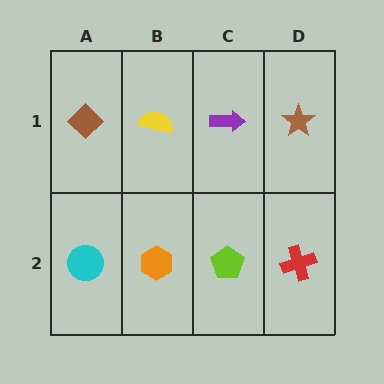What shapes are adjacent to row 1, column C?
A lime pentagon (row 2, column C), a yellow semicircle (row 1, column B), a brown star (row 1, column D).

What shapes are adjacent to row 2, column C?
A purple arrow (row 1, column C), an orange hexagon (row 2, column B), a red cross (row 2, column D).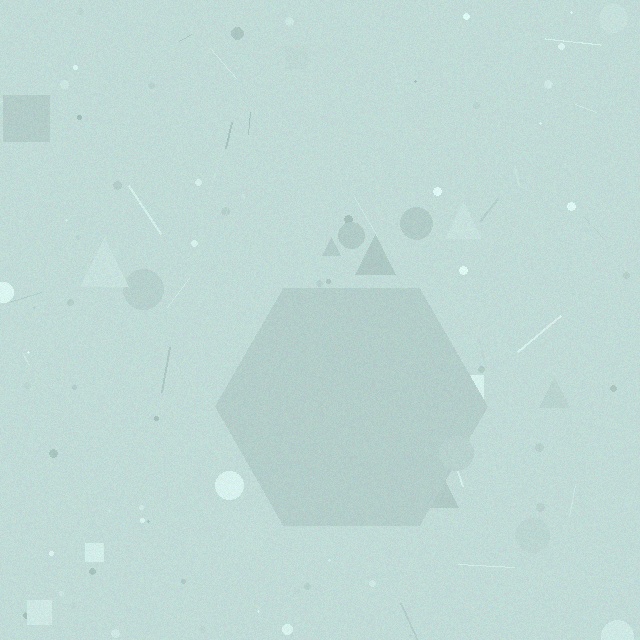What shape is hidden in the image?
A hexagon is hidden in the image.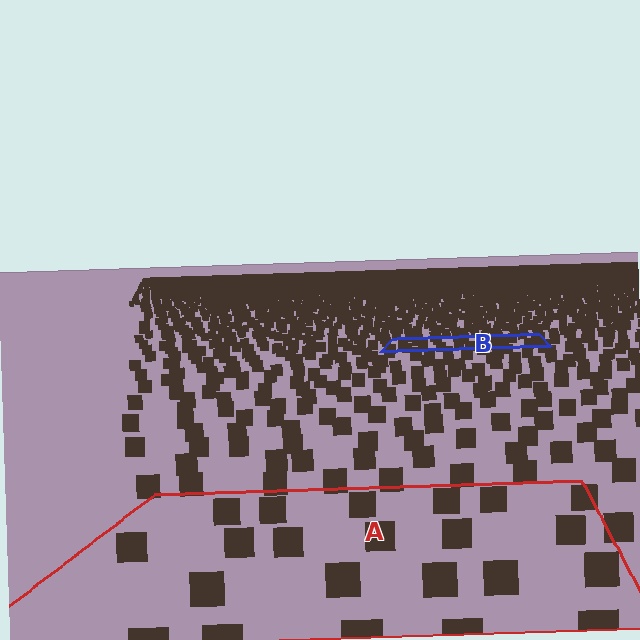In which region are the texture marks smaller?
The texture marks are smaller in region B, because it is farther away.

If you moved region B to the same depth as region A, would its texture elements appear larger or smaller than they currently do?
They would appear larger. At a closer depth, the same texture elements are projected at a bigger on-screen size.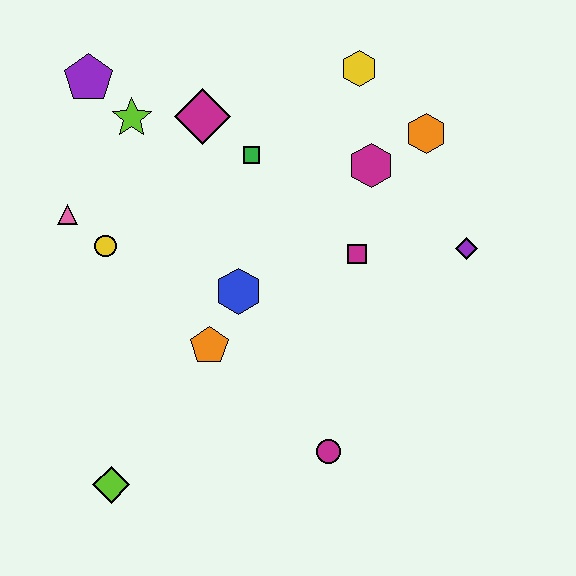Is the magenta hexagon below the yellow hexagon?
Yes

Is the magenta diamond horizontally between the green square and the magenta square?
No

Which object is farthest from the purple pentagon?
The magenta circle is farthest from the purple pentagon.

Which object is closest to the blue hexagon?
The orange pentagon is closest to the blue hexagon.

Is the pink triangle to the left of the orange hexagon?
Yes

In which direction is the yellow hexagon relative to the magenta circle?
The yellow hexagon is above the magenta circle.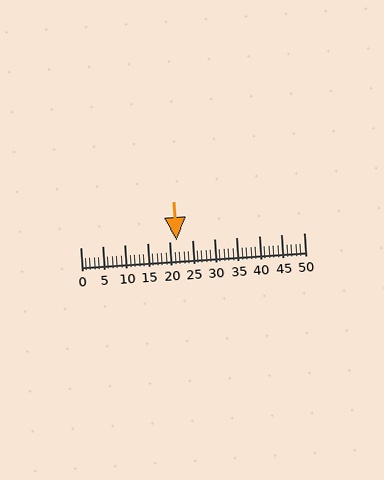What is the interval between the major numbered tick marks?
The major tick marks are spaced 5 units apart.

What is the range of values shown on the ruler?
The ruler shows values from 0 to 50.